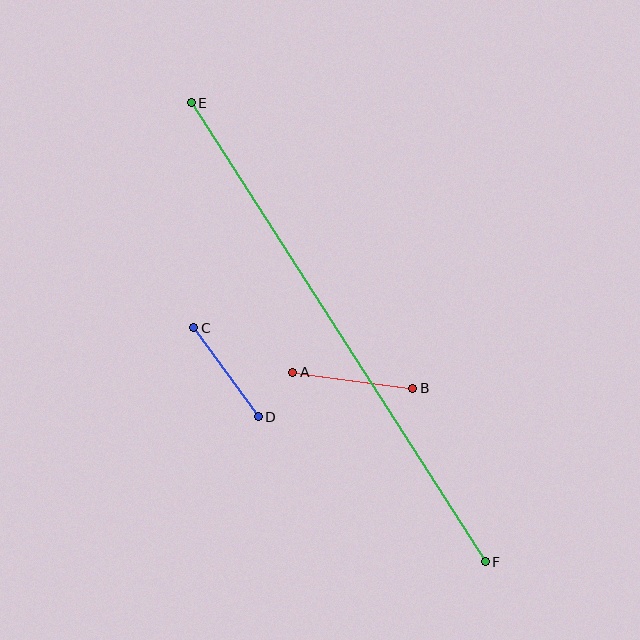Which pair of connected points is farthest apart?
Points E and F are farthest apart.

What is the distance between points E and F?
The distance is approximately 545 pixels.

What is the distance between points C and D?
The distance is approximately 110 pixels.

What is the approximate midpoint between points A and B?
The midpoint is at approximately (353, 380) pixels.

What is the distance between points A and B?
The distance is approximately 121 pixels.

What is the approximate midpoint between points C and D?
The midpoint is at approximately (226, 372) pixels.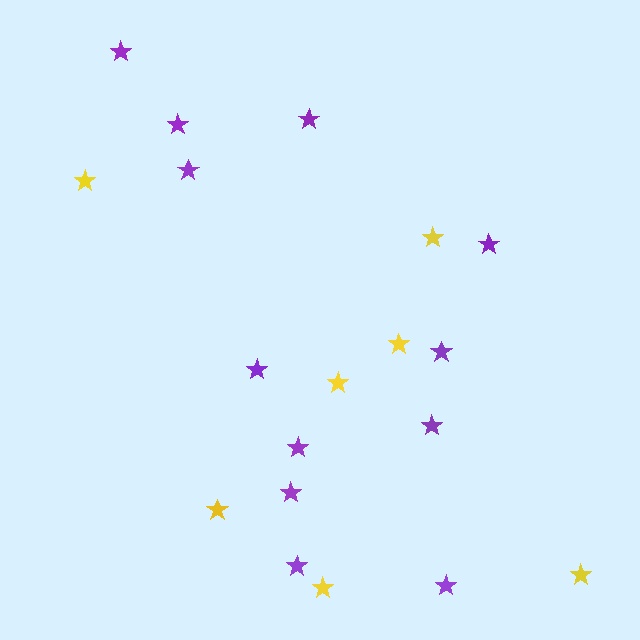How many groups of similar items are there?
There are 2 groups: one group of purple stars (12) and one group of yellow stars (7).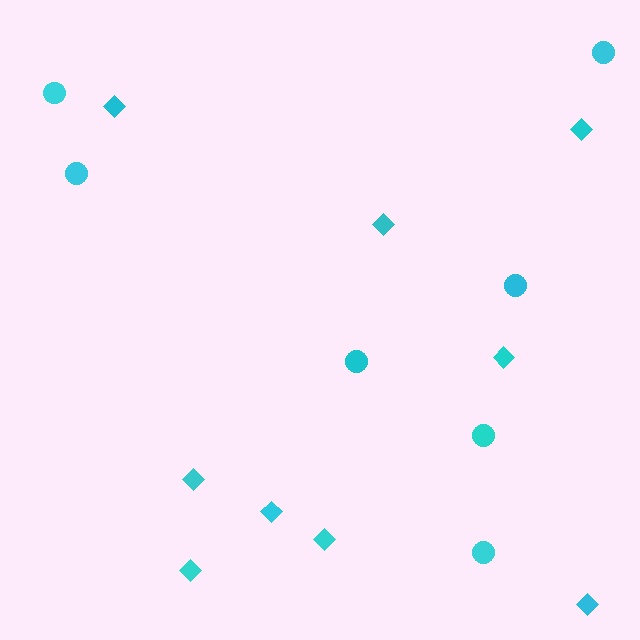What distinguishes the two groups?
There are 2 groups: one group of diamonds (9) and one group of circles (7).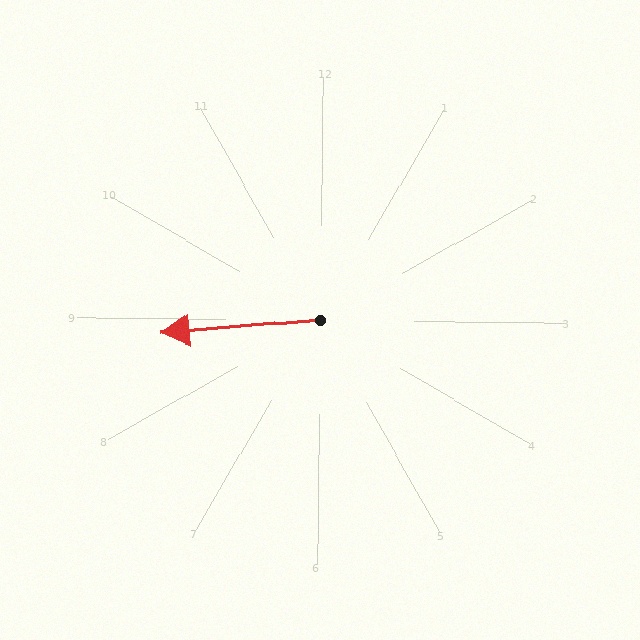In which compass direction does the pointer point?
West.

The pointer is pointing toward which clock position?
Roughly 9 o'clock.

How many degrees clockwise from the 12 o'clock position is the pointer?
Approximately 265 degrees.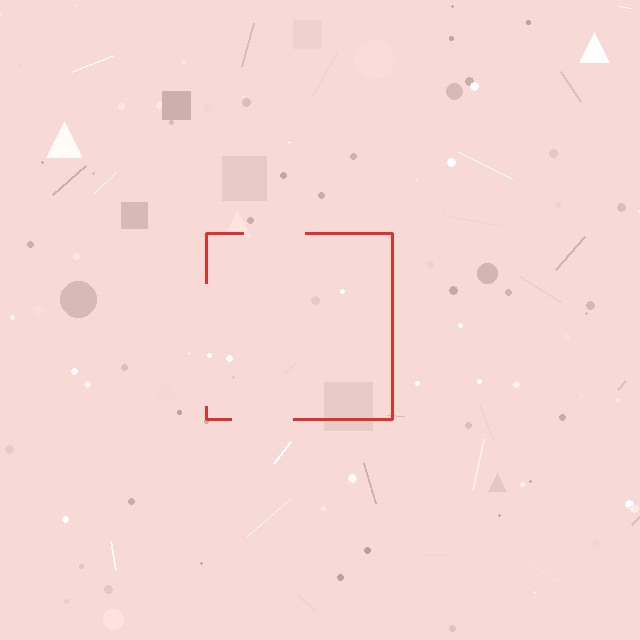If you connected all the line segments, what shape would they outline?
They would outline a square.